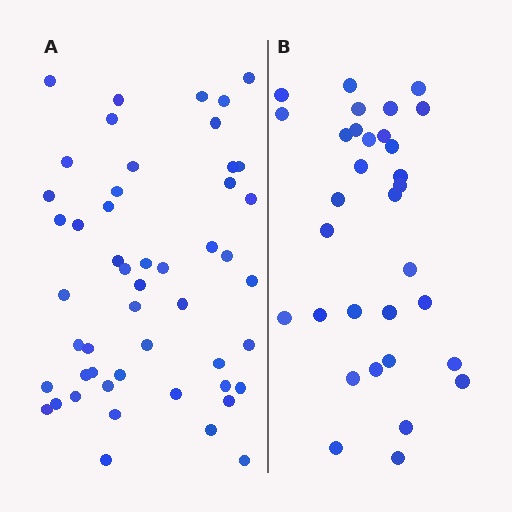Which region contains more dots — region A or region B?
Region A (the left region) has more dots.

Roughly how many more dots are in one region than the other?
Region A has approximately 20 more dots than region B.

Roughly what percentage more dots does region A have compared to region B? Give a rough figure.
About 55% more.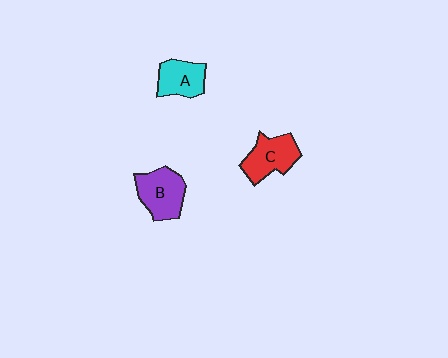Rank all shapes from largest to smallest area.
From largest to smallest: B (purple), C (red), A (cyan).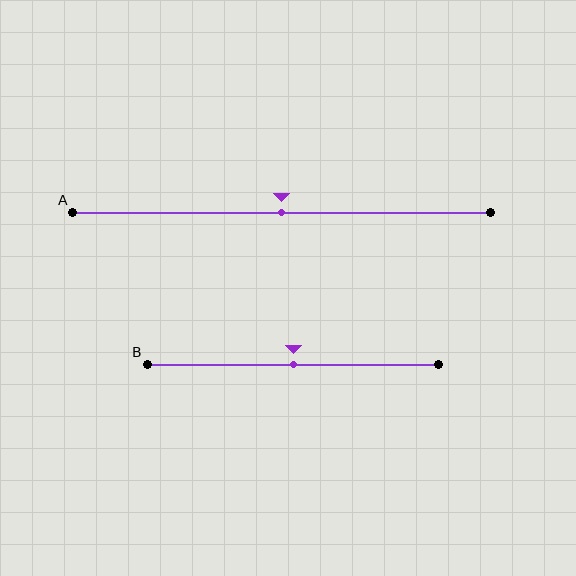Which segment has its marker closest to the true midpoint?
Segment A has its marker closest to the true midpoint.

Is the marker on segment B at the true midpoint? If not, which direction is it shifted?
Yes, the marker on segment B is at the true midpoint.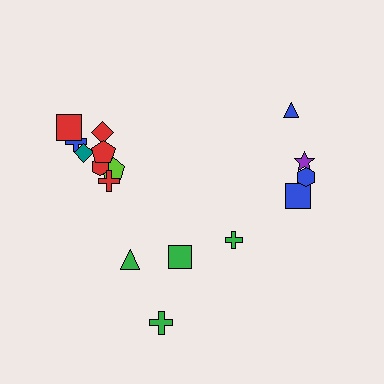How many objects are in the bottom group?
There are 4 objects.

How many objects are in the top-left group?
There are 8 objects.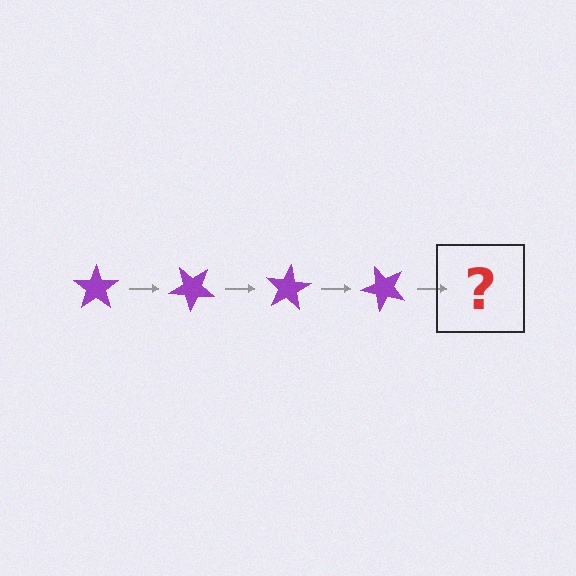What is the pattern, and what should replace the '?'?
The pattern is that the star rotates 40 degrees each step. The '?' should be a purple star rotated 160 degrees.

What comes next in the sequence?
The next element should be a purple star rotated 160 degrees.